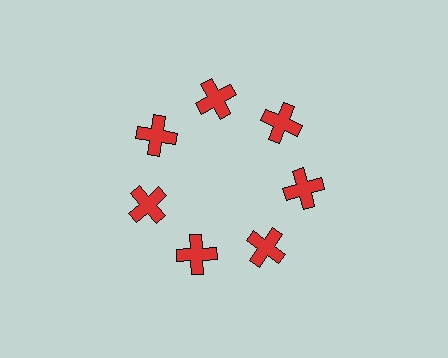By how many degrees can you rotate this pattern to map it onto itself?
The pattern maps onto itself every 51 degrees of rotation.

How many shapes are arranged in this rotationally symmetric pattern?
There are 7 shapes, arranged in 7 groups of 1.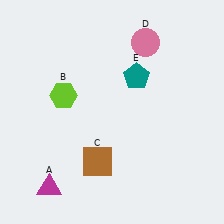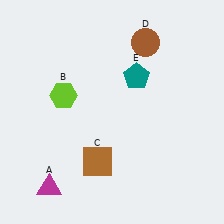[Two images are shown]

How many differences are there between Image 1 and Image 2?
There is 1 difference between the two images.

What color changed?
The circle (D) changed from pink in Image 1 to brown in Image 2.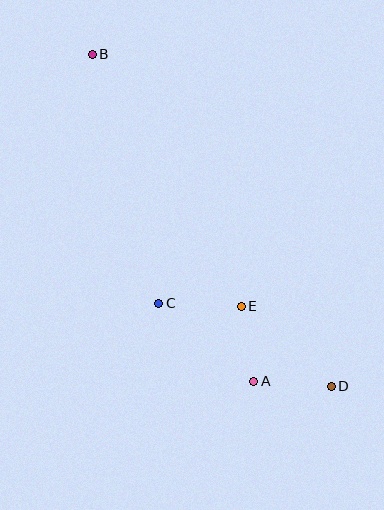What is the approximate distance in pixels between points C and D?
The distance between C and D is approximately 192 pixels.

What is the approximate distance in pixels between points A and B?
The distance between A and B is approximately 365 pixels.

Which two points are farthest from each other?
Points B and D are farthest from each other.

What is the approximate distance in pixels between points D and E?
The distance between D and E is approximately 121 pixels.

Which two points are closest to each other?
Points A and E are closest to each other.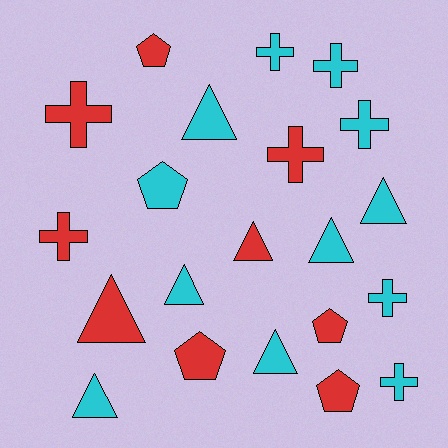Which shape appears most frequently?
Cross, with 8 objects.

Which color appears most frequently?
Cyan, with 12 objects.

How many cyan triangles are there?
There are 6 cyan triangles.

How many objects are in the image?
There are 21 objects.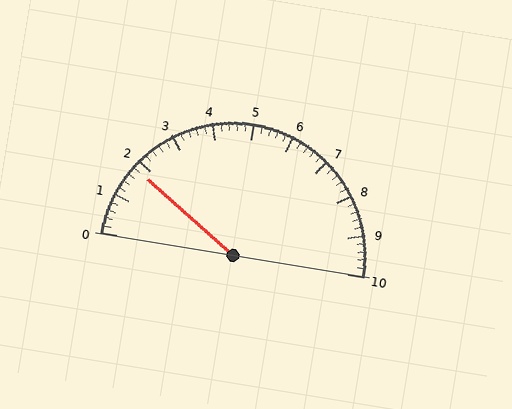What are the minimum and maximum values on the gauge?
The gauge ranges from 0 to 10.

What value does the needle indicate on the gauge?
The needle indicates approximately 1.8.